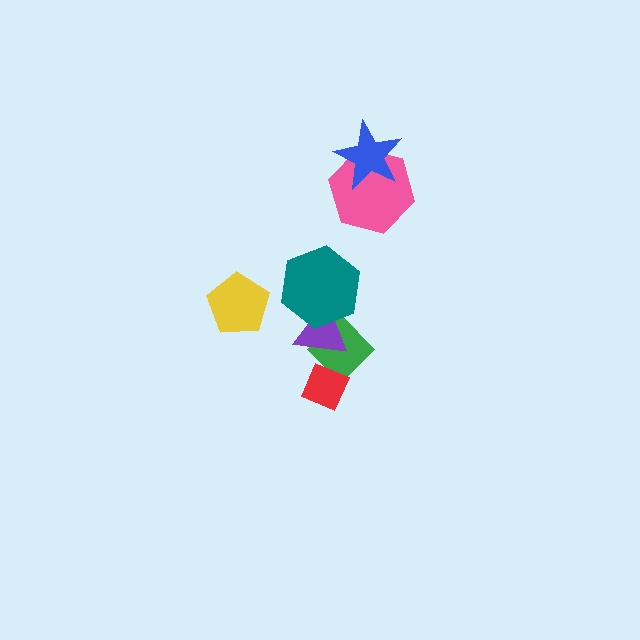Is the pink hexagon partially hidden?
Yes, it is partially covered by another shape.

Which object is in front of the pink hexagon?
The blue star is in front of the pink hexagon.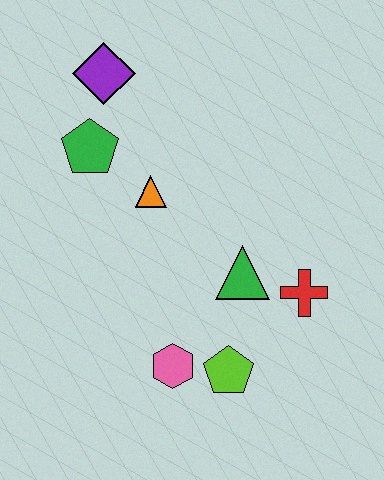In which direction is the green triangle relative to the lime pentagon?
The green triangle is above the lime pentagon.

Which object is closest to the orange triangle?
The green pentagon is closest to the orange triangle.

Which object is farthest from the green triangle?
The purple diamond is farthest from the green triangle.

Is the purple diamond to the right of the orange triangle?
No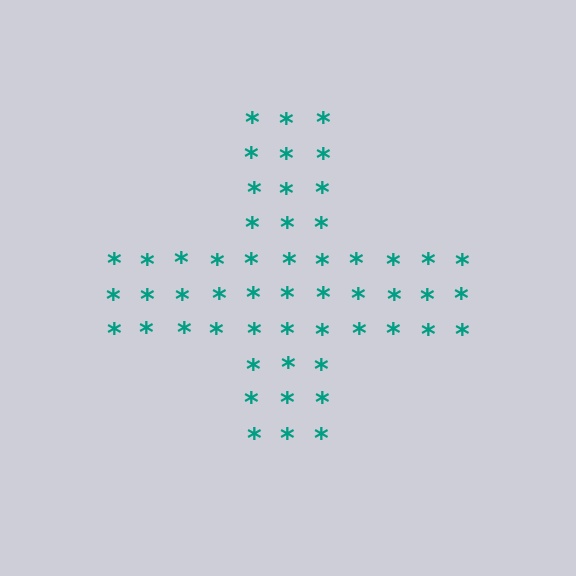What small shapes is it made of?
It is made of small asterisks.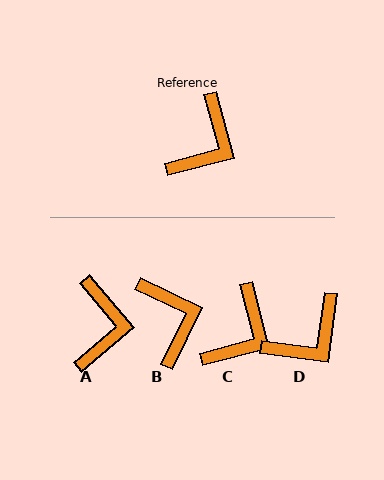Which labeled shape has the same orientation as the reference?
C.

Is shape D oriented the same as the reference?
No, it is off by about 22 degrees.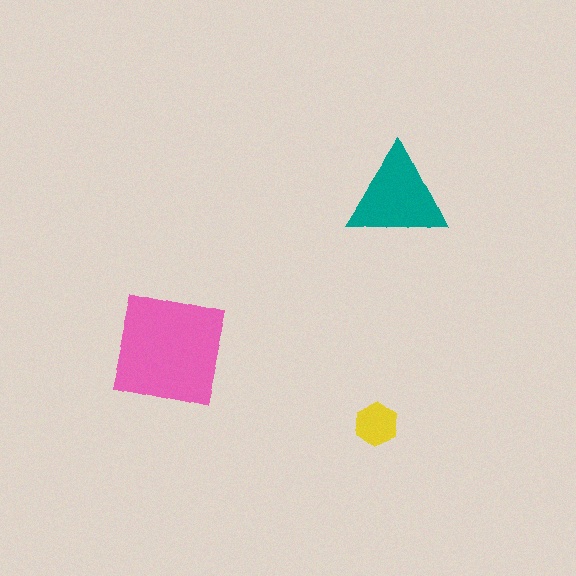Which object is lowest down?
The yellow hexagon is bottommost.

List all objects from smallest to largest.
The yellow hexagon, the teal triangle, the pink square.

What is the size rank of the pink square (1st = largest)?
1st.